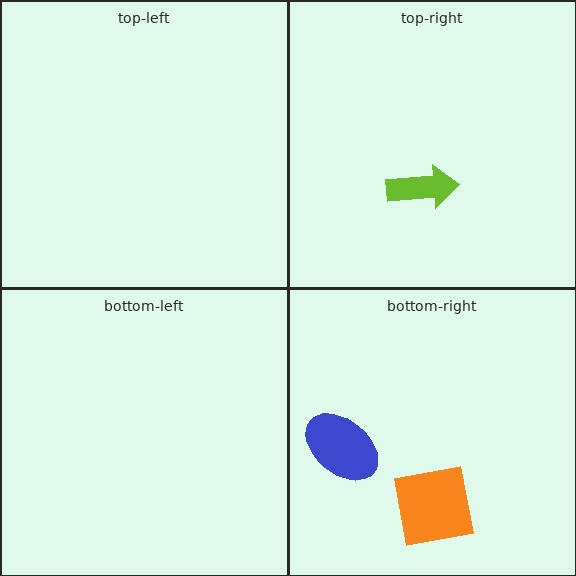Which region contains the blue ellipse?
The bottom-right region.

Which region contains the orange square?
The bottom-right region.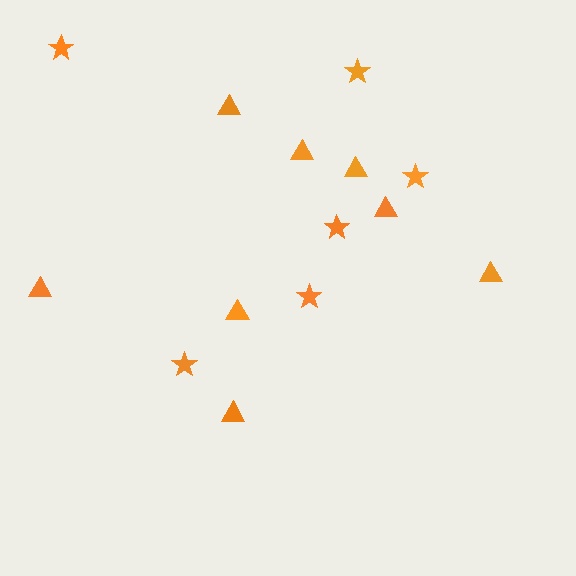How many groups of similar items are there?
There are 2 groups: one group of stars (6) and one group of triangles (8).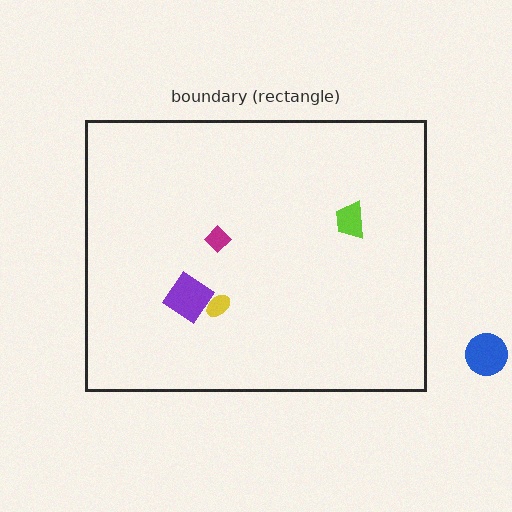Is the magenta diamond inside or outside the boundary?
Inside.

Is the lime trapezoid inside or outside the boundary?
Inside.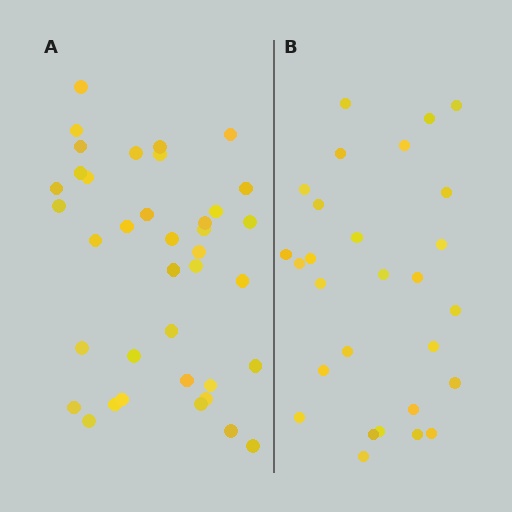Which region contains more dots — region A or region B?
Region A (the left region) has more dots.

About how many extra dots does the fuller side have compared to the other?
Region A has roughly 10 or so more dots than region B.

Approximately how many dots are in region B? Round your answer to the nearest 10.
About 30 dots. (The exact count is 28, which rounds to 30.)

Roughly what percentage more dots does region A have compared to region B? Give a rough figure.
About 35% more.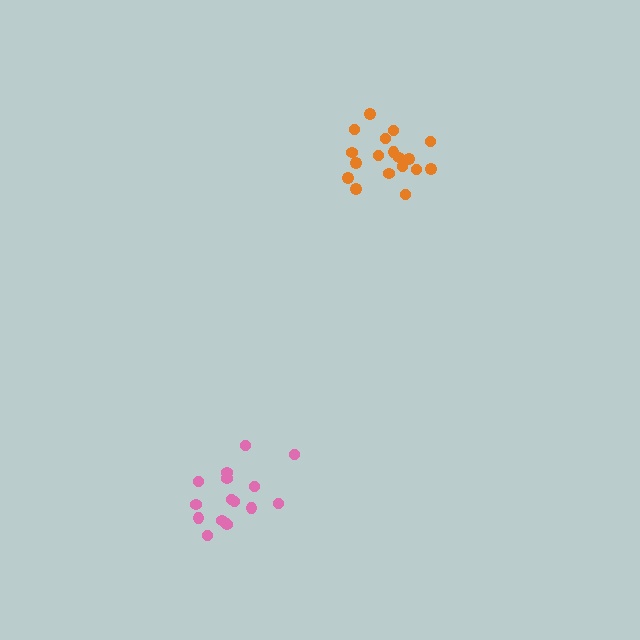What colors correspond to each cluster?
The clusters are colored: orange, pink.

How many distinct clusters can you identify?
There are 2 distinct clusters.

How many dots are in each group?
Group 1: 18 dots, Group 2: 16 dots (34 total).